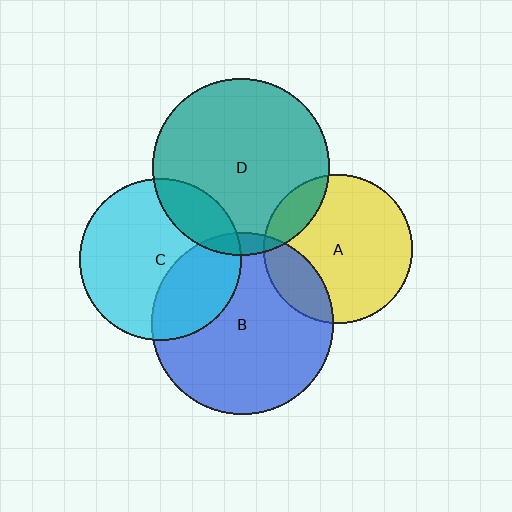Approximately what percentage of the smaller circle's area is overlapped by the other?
Approximately 5%.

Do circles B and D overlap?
Yes.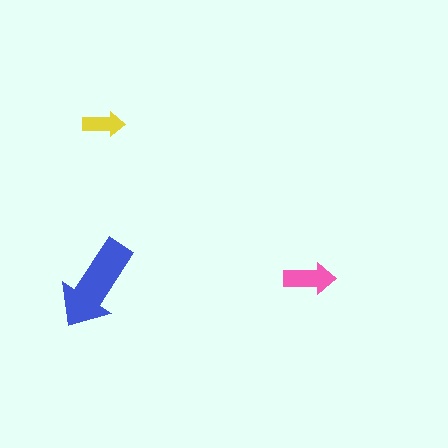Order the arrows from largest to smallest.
the blue one, the pink one, the yellow one.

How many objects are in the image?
There are 3 objects in the image.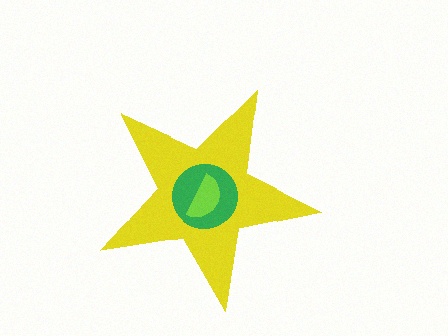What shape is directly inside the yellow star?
The green circle.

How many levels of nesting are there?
3.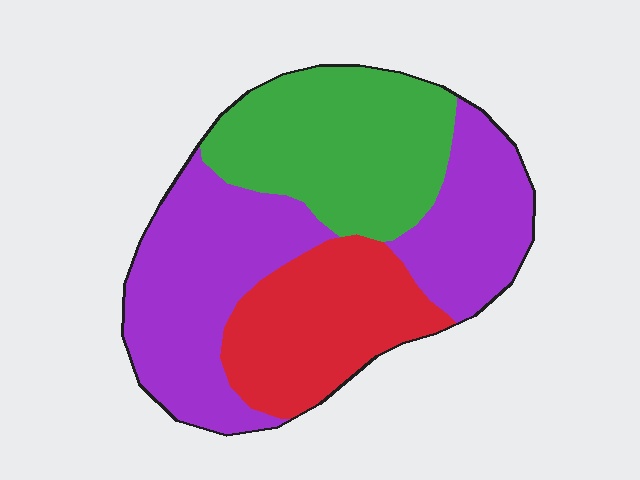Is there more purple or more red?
Purple.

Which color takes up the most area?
Purple, at roughly 45%.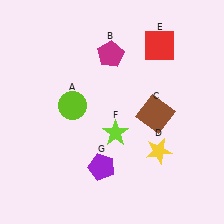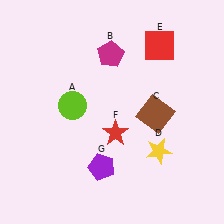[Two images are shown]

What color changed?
The star (F) changed from lime in Image 1 to red in Image 2.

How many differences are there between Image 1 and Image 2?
There is 1 difference between the two images.